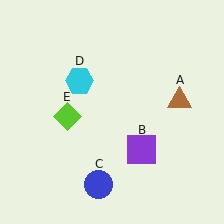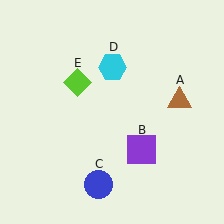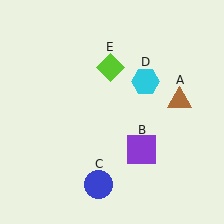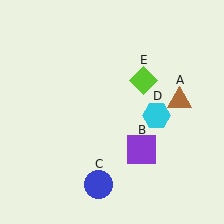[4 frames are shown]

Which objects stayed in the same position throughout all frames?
Brown triangle (object A) and purple square (object B) and blue circle (object C) remained stationary.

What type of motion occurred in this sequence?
The cyan hexagon (object D), lime diamond (object E) rotated clockwise around the center of the scene.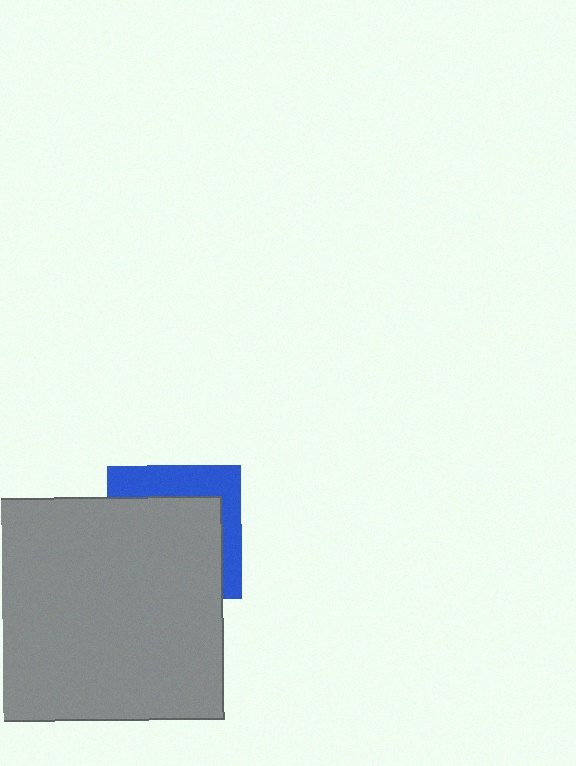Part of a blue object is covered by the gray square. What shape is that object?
It is a square.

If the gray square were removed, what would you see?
You would see the complete blue square.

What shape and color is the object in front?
The object in front is a gray square.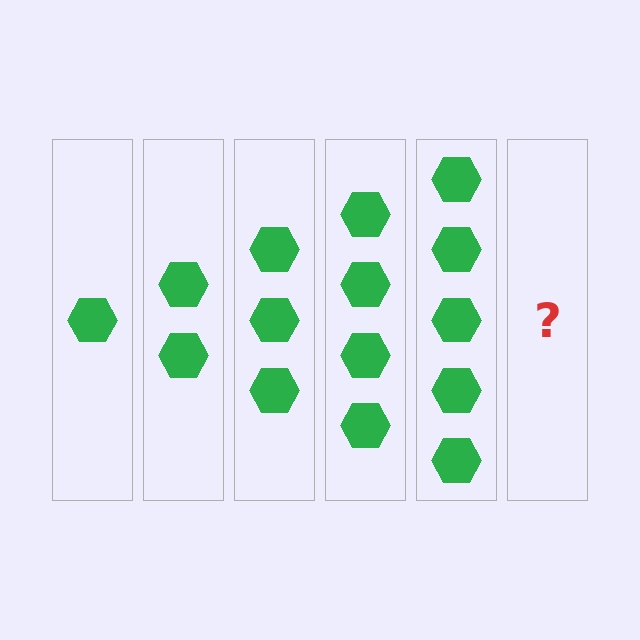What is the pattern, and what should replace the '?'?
The pattern is that each step adds one more hexagon. The '?' should be 6 hexagons.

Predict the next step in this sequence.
The next step is 6 hexagons.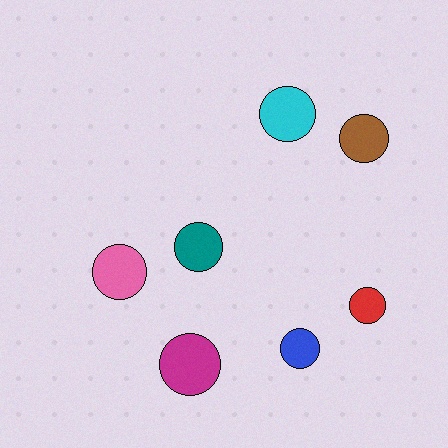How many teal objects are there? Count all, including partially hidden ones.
There is 1 teal object.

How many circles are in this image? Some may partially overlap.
There are 7 circles.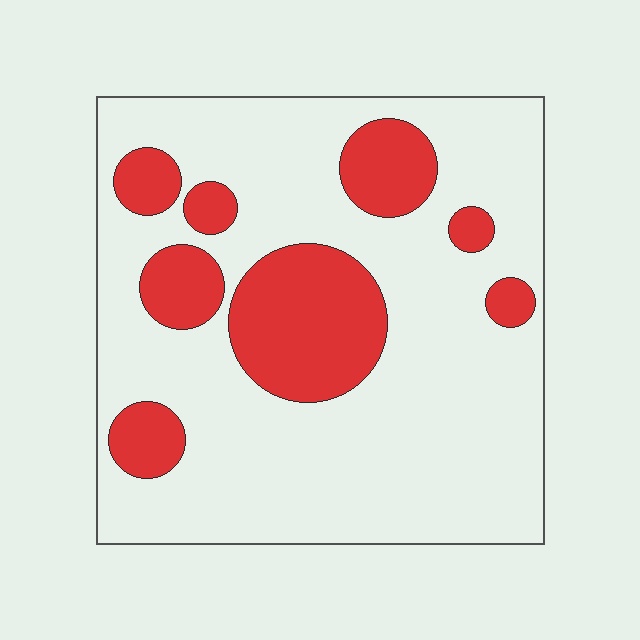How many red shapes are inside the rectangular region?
8.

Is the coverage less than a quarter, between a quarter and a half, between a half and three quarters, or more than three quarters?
Less than a quarter.